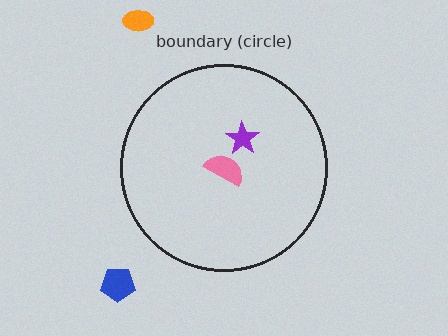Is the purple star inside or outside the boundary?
Inside.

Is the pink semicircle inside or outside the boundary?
Inside.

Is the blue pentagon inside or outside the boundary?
Outside.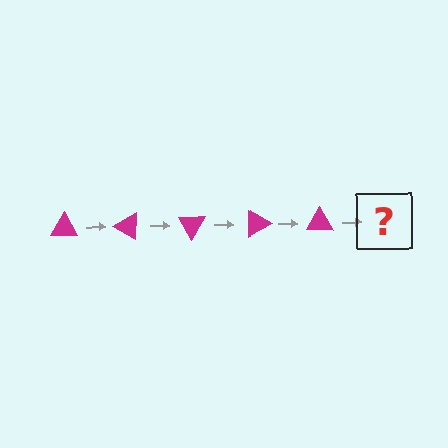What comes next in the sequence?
The next element should be a magenta triangle rotated 150 degrees.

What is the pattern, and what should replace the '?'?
The pattern is that the triangle rotates 30 degrees each step. The '?' should be a magenta triangle rotated 150 degrees.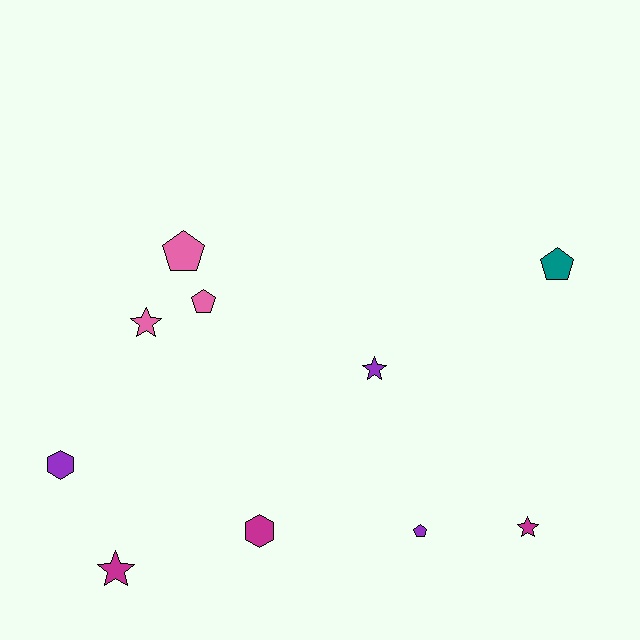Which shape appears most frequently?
Pentagon, with 4 objects.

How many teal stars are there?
There are no teal stars.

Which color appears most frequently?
Purple, with 3 objects.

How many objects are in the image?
There are 10 objects.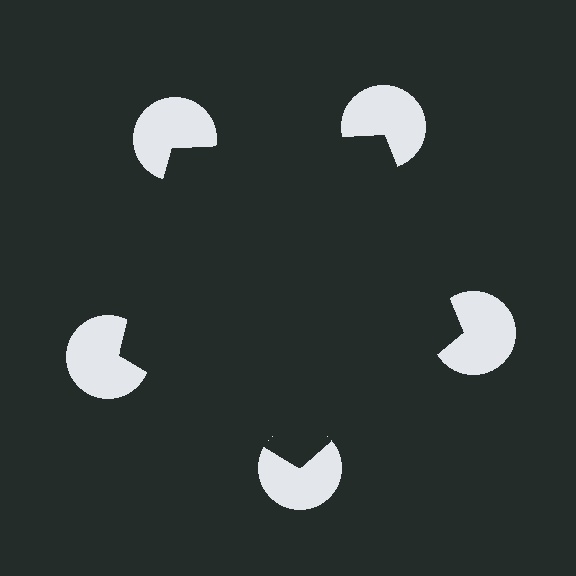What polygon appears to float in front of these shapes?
An illusory pentagon — its edges are inferred from the aligned wedge cuts in the pac-man discs, not physically drawn.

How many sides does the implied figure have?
5 sides.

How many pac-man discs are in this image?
There are 5 — one at each vertex of the illusory pentagon.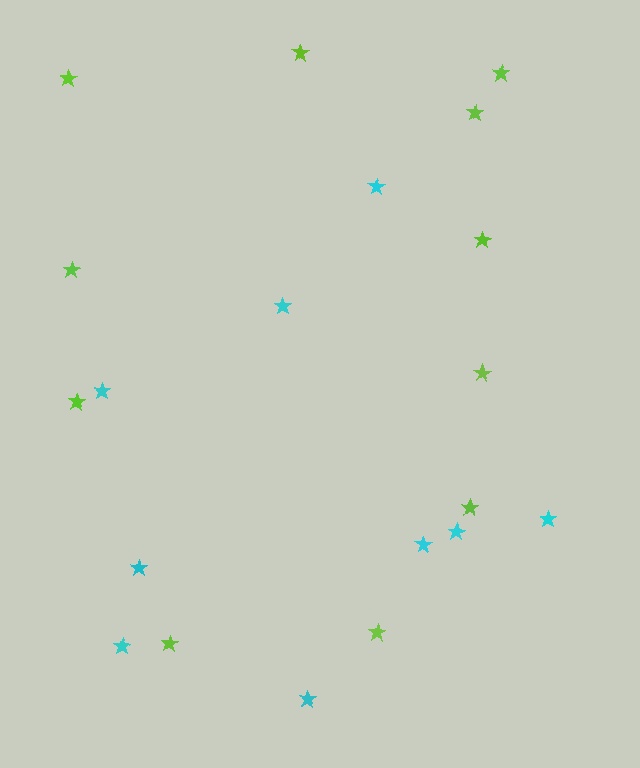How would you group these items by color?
There are 2 groups: one group of cyan stars (9) and one group of lime stars (11).